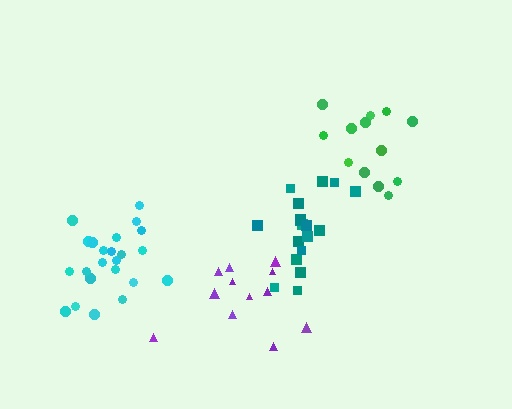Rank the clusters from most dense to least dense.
cyan, purple, green, teal.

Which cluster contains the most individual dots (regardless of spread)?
Cyan (23).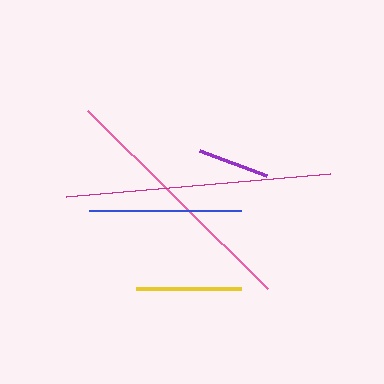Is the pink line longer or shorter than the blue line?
The pink line is longer than the blue line.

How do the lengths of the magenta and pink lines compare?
The magenta and pink lines are approximately the same length.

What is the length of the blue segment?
The blue segment is approximately 152 pixels long.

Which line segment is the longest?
The magenta line is the longest at approximately 266 pixels.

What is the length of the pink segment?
The pink segment is approximately 253 pixels long.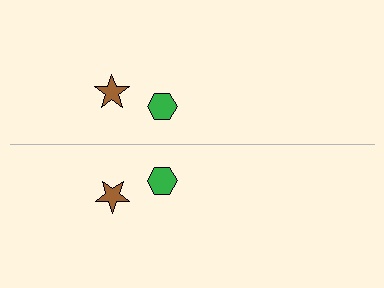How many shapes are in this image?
There are 4 shapes in this image.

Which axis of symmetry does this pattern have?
The pattern has a horizontal axis of symmetry running through the center of the image.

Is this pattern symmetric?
Yes, this pattern has bilateral (reflection) symmetry.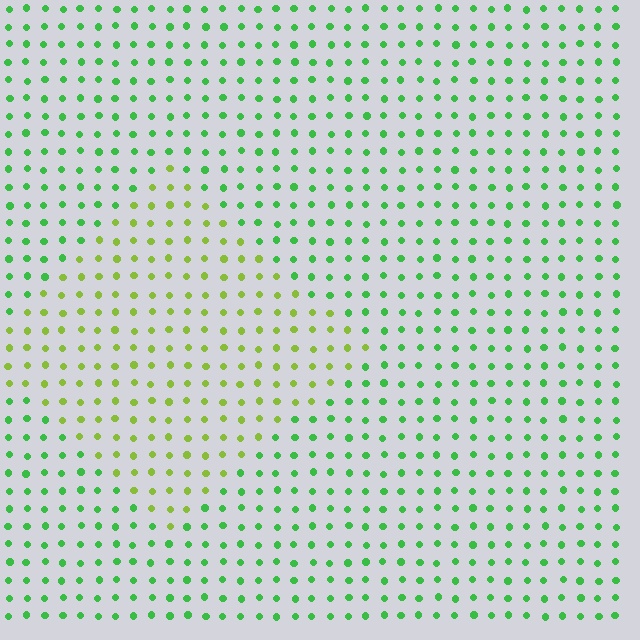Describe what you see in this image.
The image is filled with small green elements in a uniform arrangement. A diamond-shaped region is visible where the elements are tinted to a slightly different hue, forming a subtle color boundary.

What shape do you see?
I see a diamond.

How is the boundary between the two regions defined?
The boundary is defined purely by a slight shift in hue (about 41 degrees). Spacing, size, and orientation are identical on both sides.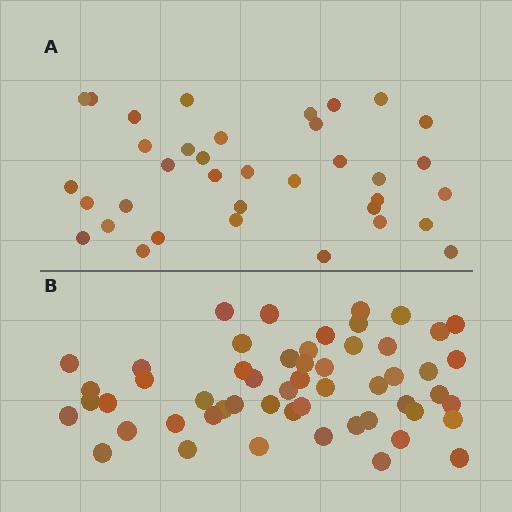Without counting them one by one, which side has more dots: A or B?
Region B (the bottom region) has more dots.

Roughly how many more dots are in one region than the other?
Region B has approximately 20 more dots than region A.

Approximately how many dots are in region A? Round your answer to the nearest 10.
About 40 dots. (The exact count is 36, which rounds to 40.)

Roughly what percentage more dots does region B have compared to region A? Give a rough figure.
About 50% more.